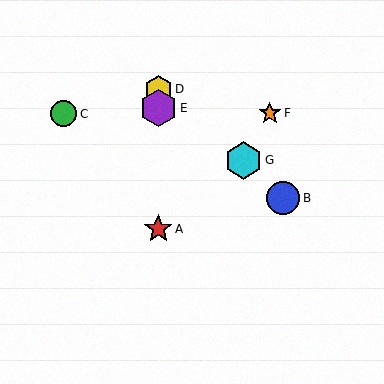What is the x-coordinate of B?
Object B is at x≈283.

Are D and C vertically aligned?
No, D is at x≈158 and C is at x≈64.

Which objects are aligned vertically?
Objects A, D, E are aligned vertically.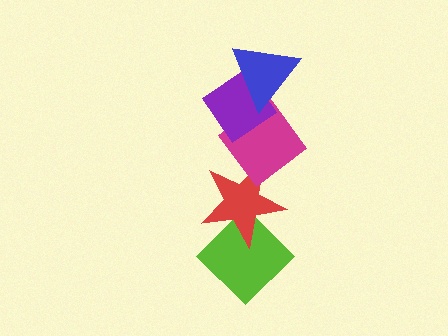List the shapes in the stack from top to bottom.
From top to bottom: the blue triangle, the purple diamond, the magenta diamond, the red star, the lime diamond.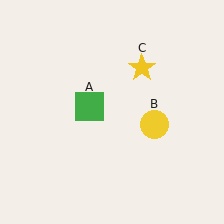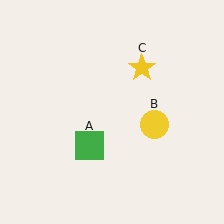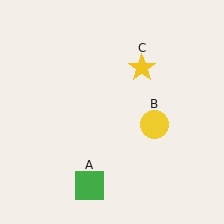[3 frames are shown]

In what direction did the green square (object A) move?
The green square (object A) moved down.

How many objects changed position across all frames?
1 object changed position: green square (object A).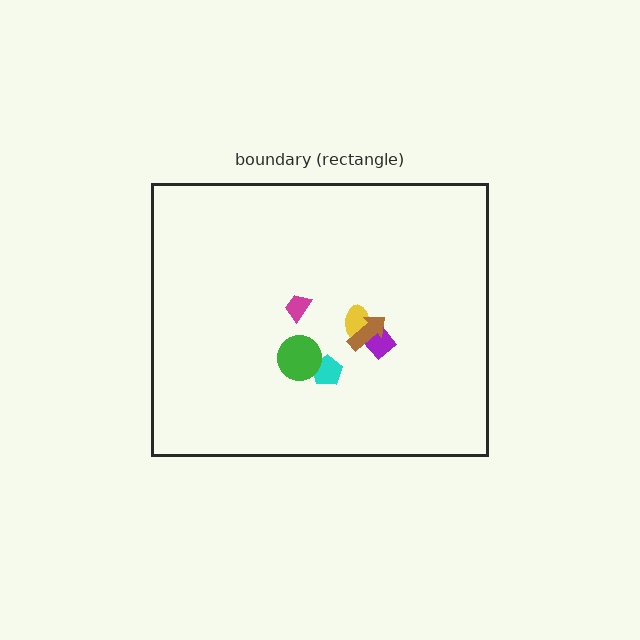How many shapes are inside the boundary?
6 inside, 0 outside.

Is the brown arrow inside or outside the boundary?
Inside.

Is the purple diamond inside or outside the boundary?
Inside.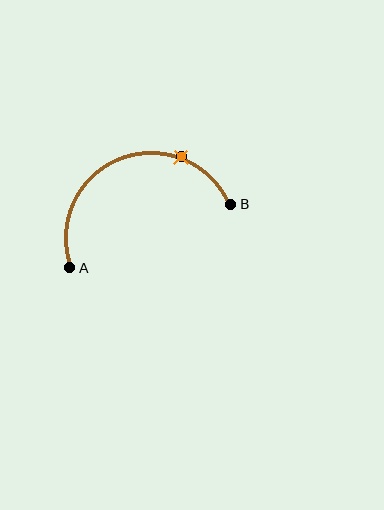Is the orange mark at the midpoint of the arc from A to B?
No. The orange mark lies on the arc but is closer to endpoint B. The arc midpoint would be at the point on the curve equidistant along the arc from both A and B.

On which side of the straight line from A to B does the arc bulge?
The arc bulges above the straight line connecting A and B.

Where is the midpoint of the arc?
The arc midpoint is the point on the curve farthest from the straight line joining A and B. It sits above that line.